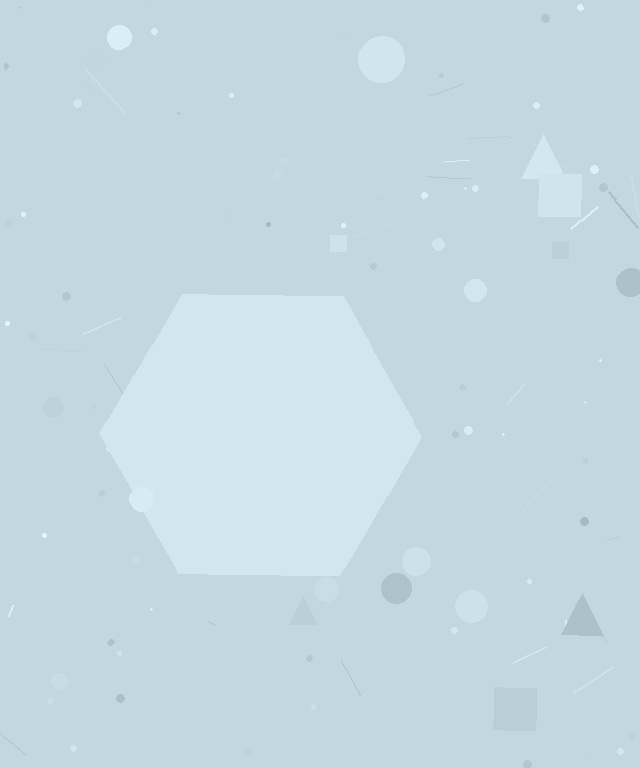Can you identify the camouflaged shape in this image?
The camouflaged shape is a hexagon.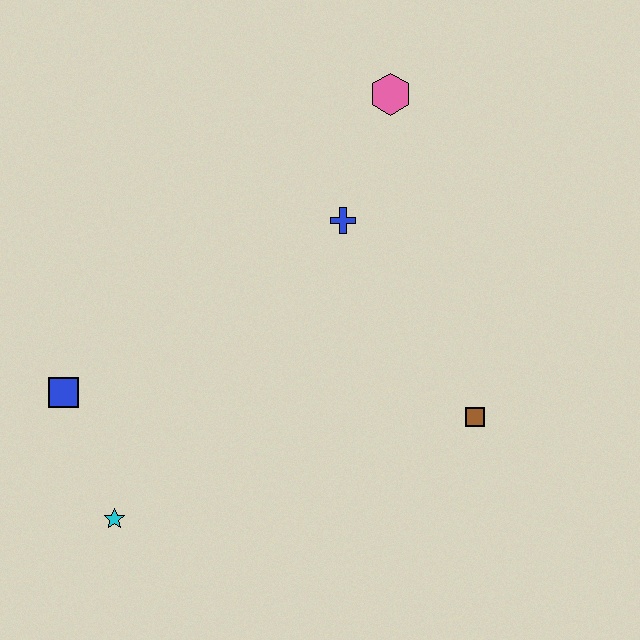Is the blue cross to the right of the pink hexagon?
No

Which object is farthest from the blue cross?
The cyan star is farthest from the blue cross.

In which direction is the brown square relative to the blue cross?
The brown square is below the blue cross.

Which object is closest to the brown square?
The blue cross is closest to the brown square.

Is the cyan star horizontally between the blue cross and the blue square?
Yes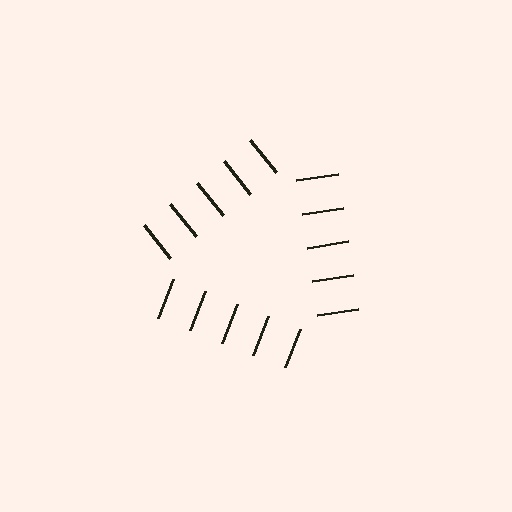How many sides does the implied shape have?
3 sides — the line-ends trace a triangle.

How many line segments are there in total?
15 — 5 along each of the 3 edges.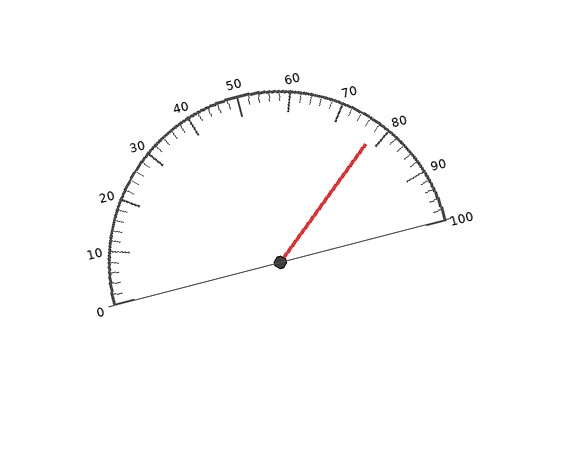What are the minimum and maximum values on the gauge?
The gauge ranges from 0 to 100.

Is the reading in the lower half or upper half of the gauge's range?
The reading is in the upper half of the range (0 to 100).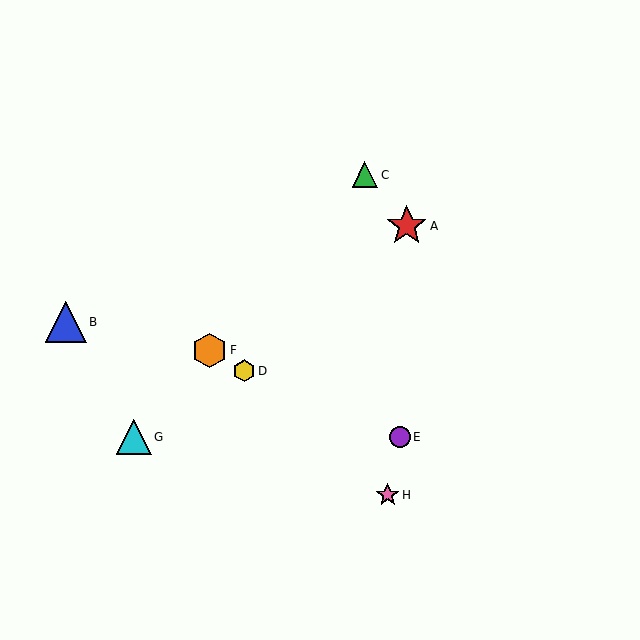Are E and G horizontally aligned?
Yes, both are at y≈437.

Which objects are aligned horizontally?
Objects E, G are aligned horizontally.